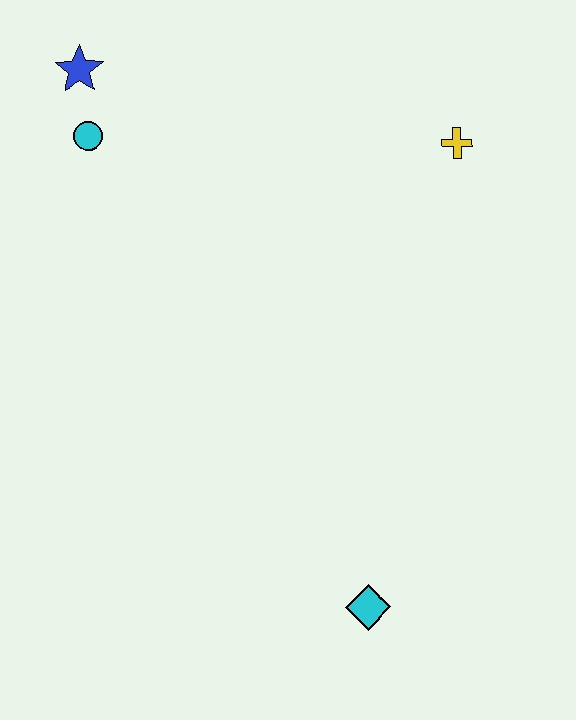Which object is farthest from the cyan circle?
The cyan diamond is farthest from the cyan circle.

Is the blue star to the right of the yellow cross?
No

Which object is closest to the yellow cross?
The cyan circle is closest to the yellow cross.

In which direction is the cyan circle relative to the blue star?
The cyan circle is below the blue star.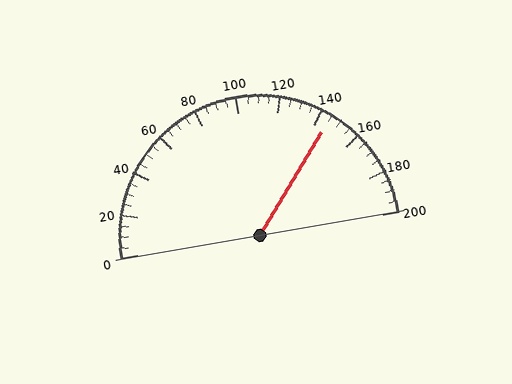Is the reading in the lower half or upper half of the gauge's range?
The reading is in the upper half of the range (0 to 200).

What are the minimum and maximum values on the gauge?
The gauge ranges from 0 to 200.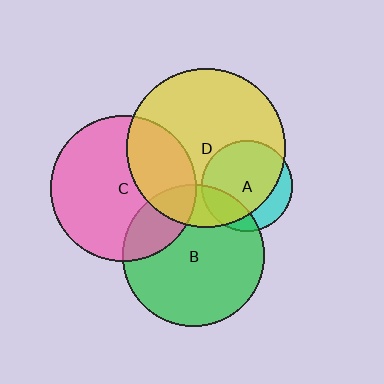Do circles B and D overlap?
Yes.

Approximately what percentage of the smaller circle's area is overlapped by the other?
Approximately 20%.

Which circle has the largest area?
Circle D (yellow).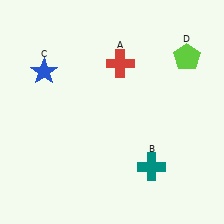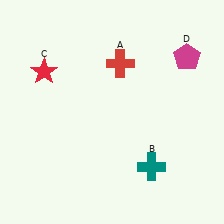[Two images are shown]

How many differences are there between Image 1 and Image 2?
There are 2 differences between the two images.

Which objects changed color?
C changed from blue to red. D changed from lime to magenta.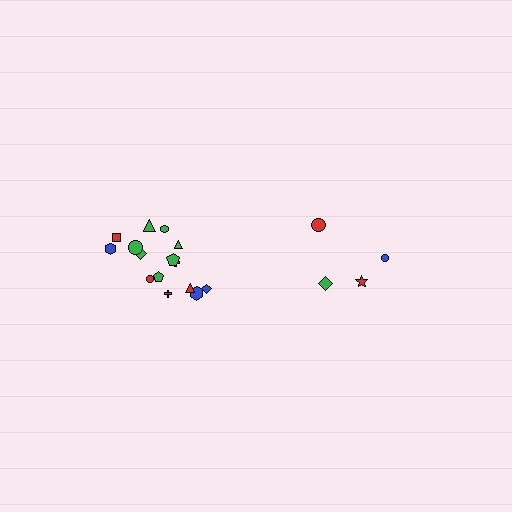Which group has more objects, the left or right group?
The left group.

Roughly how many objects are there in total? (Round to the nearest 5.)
Roughly 20 objects in total.